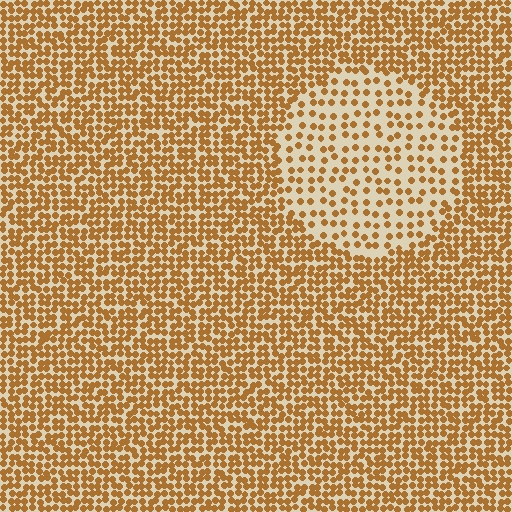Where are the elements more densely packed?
The elements are more densely packed outside the circle boundary.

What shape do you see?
I see a circle.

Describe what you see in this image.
The image contains small brown elements arranged at two different densities. A circle-shaped region is visible where the elements are less densely packed than the surrounding area.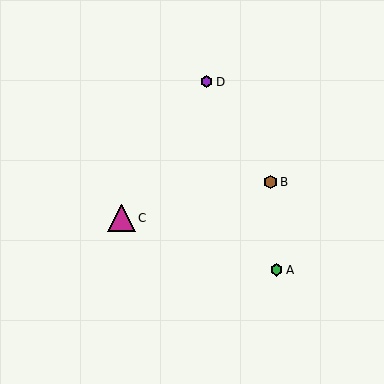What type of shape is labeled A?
Shape A is a green hexagon.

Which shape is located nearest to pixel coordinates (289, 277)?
The green hexagon (labeled A) at (277, 270) is nearest to that location.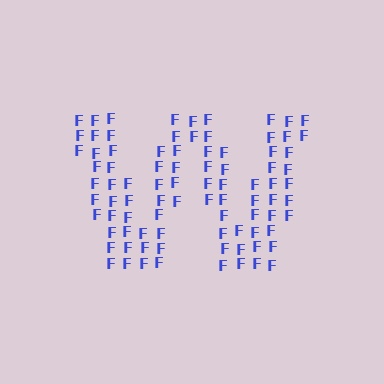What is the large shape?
The large shape is the letter W.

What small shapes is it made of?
It is made of small letter F's.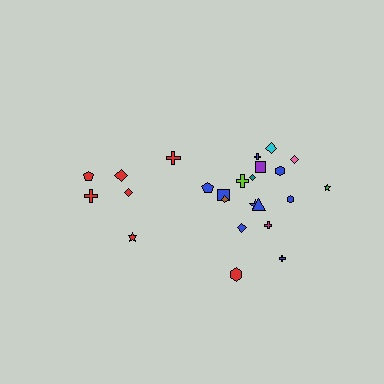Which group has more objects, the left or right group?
The right group.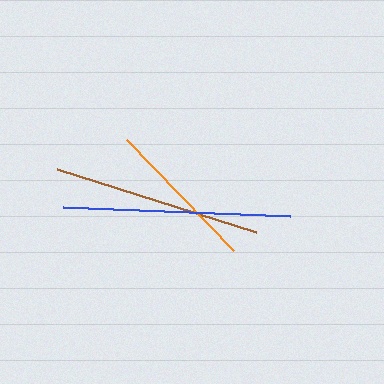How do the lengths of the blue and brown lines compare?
The blue and brown lines are approximately the same length.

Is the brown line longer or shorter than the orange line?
The brown line is longer than the orange line.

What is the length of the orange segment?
The orange segment is approximately 154 pixels long.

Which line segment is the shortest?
The orange line is the shortest at approximately 154 pixels.